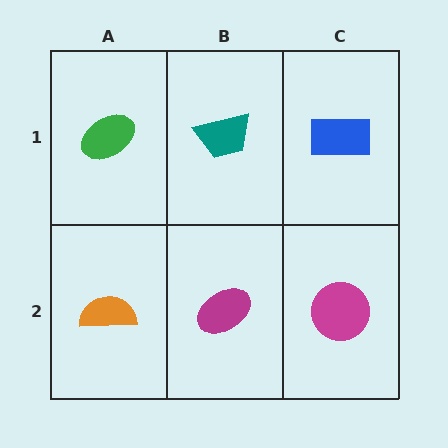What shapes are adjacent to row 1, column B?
A magenta ellipse (row 2, column B), a green ellipse (row 1, column A), a blue rectangle (row 1, column C).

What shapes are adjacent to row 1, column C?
A magenta circle (row 2, column C), a teal trapezoid (row 1, column B).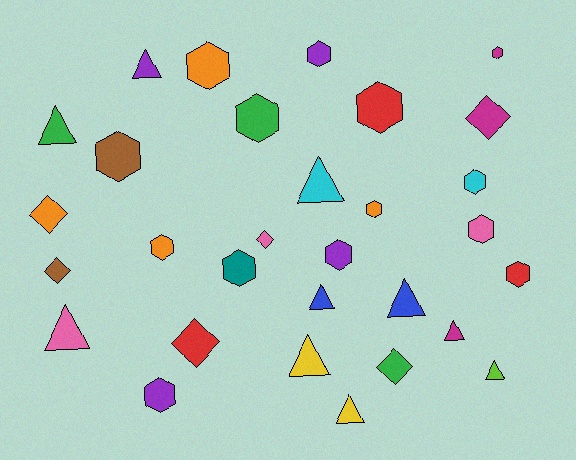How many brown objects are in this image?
There are 2 brown objects.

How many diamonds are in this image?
There are 6 diamonds.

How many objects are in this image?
There are 30 objects.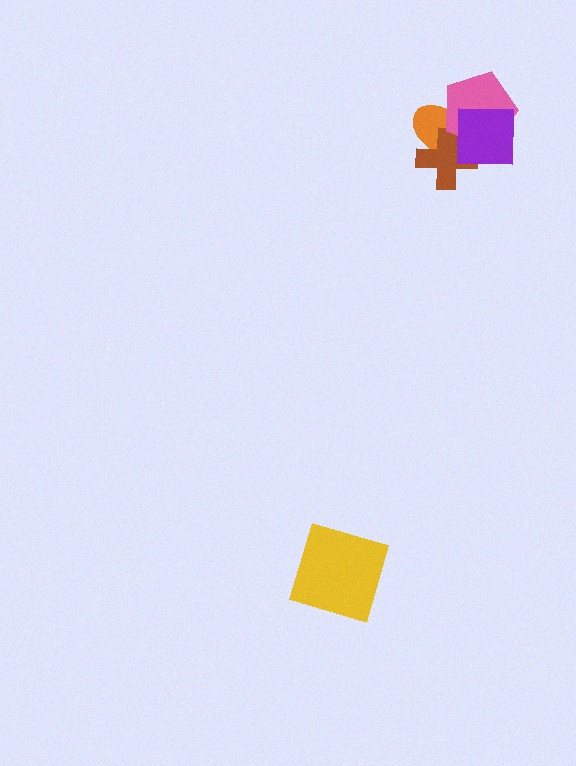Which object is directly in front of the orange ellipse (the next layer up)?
The brown cross is directly in front of the orange ellipse.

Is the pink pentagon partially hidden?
Yes, it is partially covered by another shape.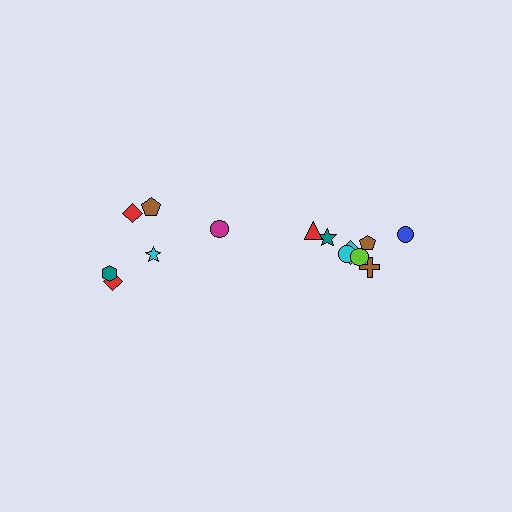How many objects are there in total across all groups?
There are 14 objects.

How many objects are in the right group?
There are 8 objects.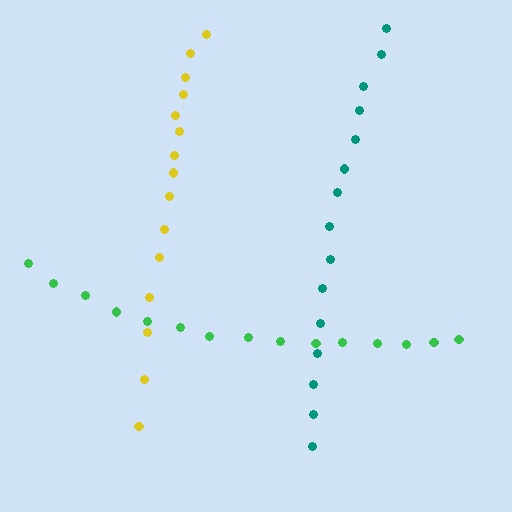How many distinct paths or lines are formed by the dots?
There are 3 distinct paths.